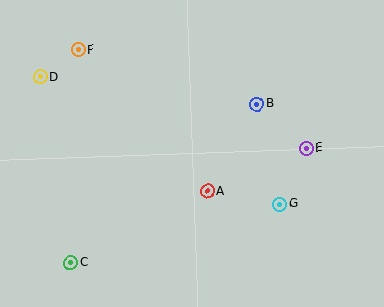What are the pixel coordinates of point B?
Point B is at (257, 104).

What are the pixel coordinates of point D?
Point D is at (40, 77).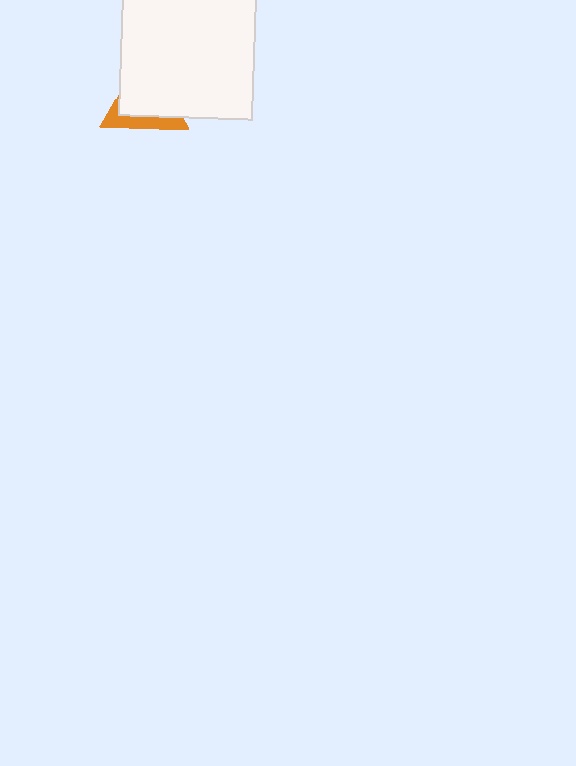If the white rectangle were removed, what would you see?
You would see the complete orange triangle.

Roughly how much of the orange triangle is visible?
A small part of it is visible (roughly 31%).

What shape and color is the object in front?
The object in front is a white rectangle.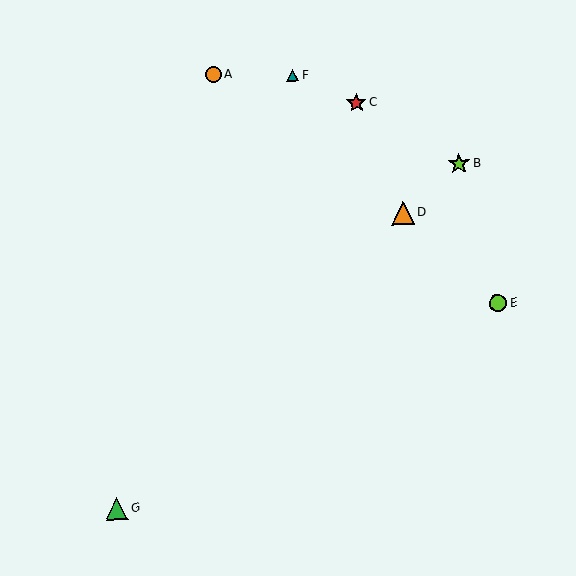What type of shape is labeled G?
Shape G is a green triangle.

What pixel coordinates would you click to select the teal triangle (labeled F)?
Click at (293, 75) to select the teal triangle F.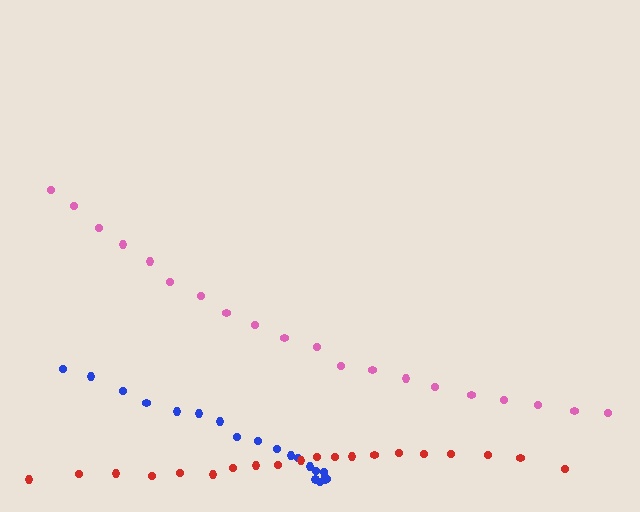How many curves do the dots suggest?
There are 3 distinct paths.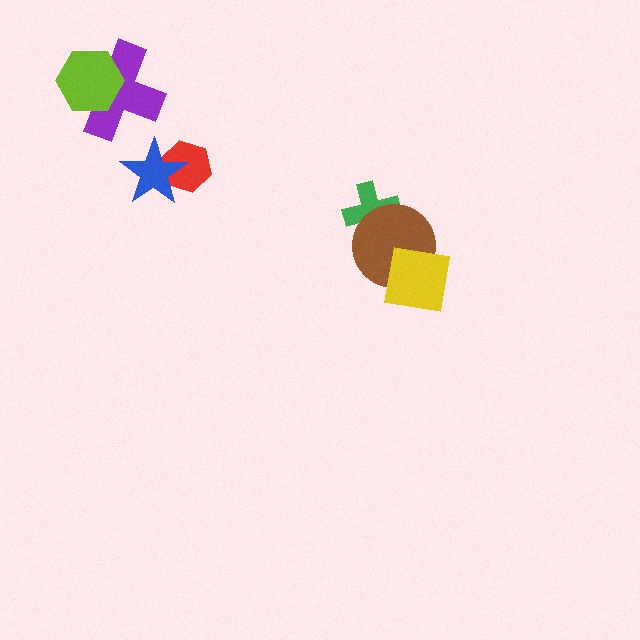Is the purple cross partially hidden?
Yes, it is partially covered by another shape.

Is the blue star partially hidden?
No, no other shape covers it.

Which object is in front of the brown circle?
The yellow square is in front of the brown circle.